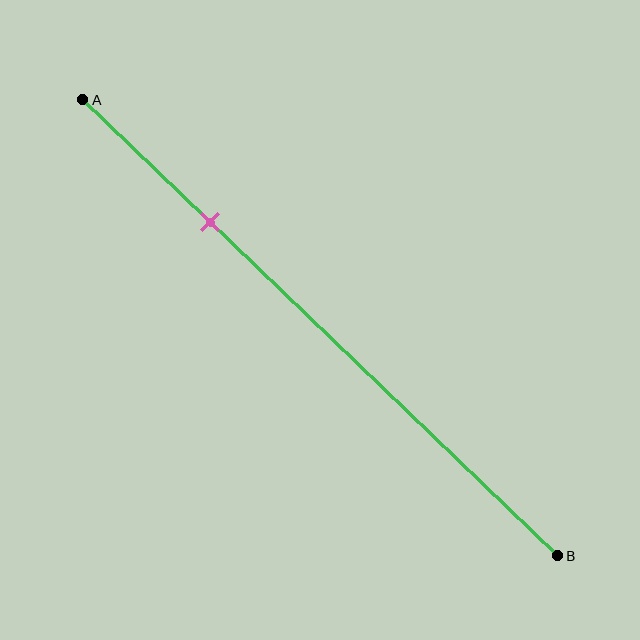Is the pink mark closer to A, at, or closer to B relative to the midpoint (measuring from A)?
The pink mark is closer to point A than the midpoint of segment AB.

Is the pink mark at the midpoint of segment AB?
No, the mark is at about 25% from A, not at the 50% midpoint.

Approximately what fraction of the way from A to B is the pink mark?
The pink mark is approximately 25% of the way from A to B.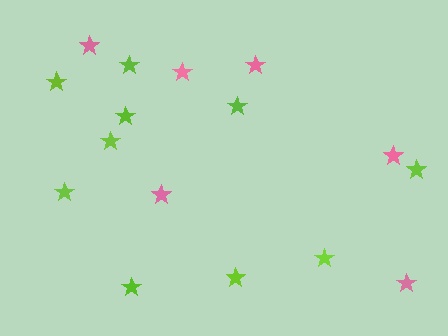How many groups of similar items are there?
There are 2 groups: one group of lime stars (10) and one group of pink stars (6).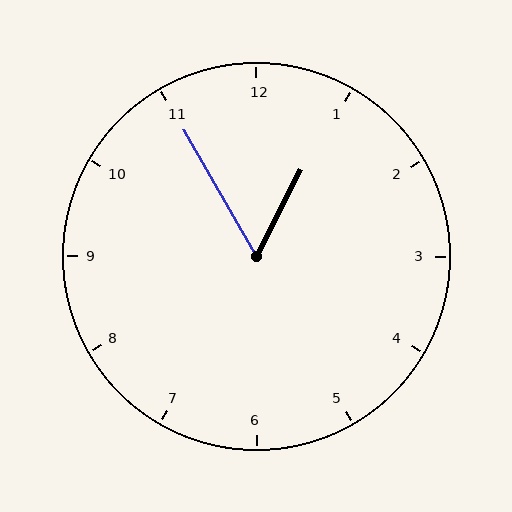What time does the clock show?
12:55.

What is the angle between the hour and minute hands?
Approximately 58 degrees.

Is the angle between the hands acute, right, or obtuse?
It is acute.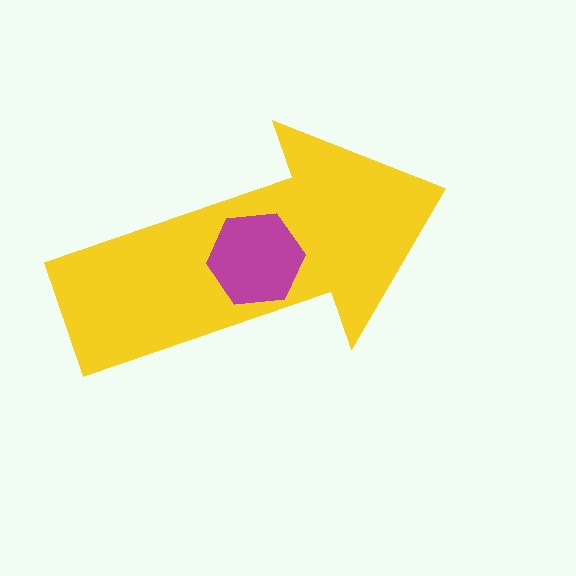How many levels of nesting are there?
2.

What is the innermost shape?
The magenta hexagon.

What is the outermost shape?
The yellow arrow.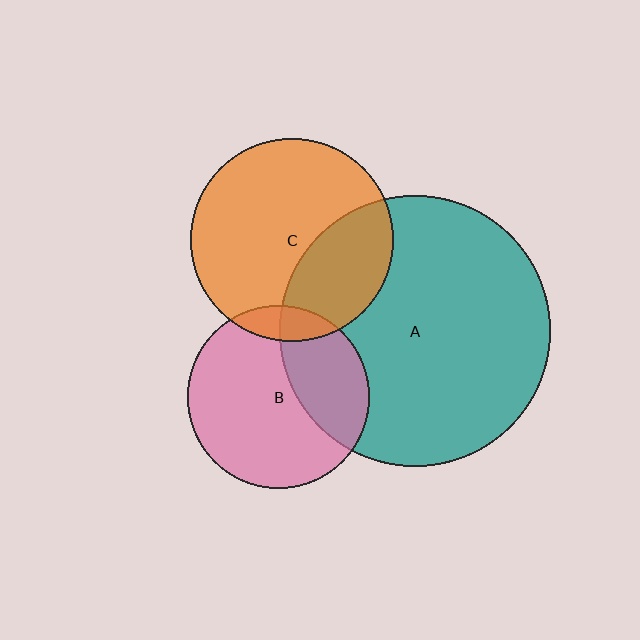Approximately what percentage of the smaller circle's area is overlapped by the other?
Approximately 30%.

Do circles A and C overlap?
Yes.